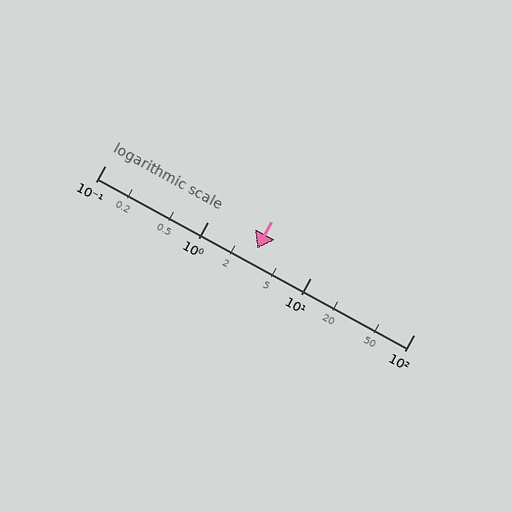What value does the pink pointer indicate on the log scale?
The pointer indicates approximately 3.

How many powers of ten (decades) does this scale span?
The scale spans 3 decades, from 0.1 to 100.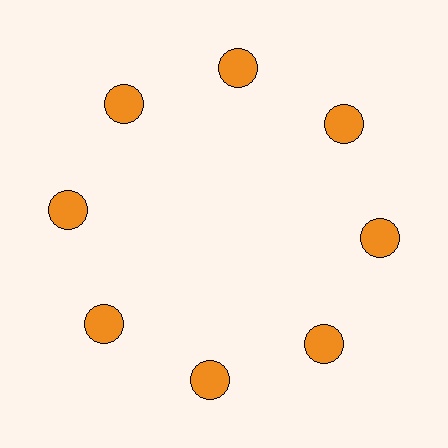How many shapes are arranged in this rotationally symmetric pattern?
There are 8 shapes, arranged in 8 groups of 1.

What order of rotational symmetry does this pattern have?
This pattern has 8-fold rotational symmetry.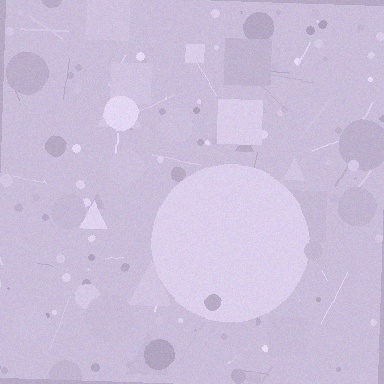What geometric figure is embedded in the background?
A circle is embedded in the background.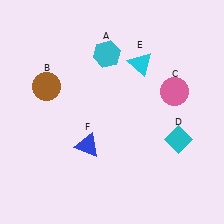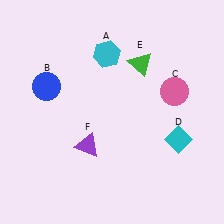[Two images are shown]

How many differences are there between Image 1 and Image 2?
There are 3 differences between the two images.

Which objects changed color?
B changed from brown to blue. E changed from cyan to green. F changed from blue to purple.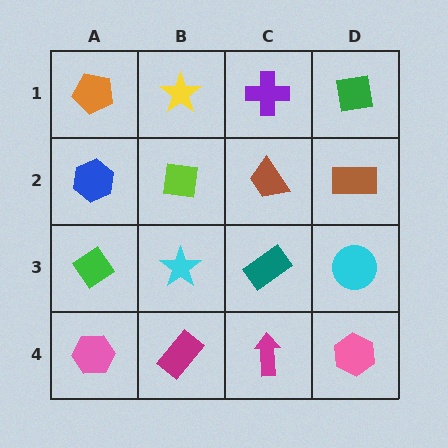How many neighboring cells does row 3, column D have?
3.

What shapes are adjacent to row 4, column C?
A teal rectangle (row 3, column C), a magenta rectangle (row 4, column B), a pink hexagon (row 4, column D).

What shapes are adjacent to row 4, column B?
A cyan star (row 3, column B), a pink hexagon (row 4, column A), a magenta arrow (row 4, column C).